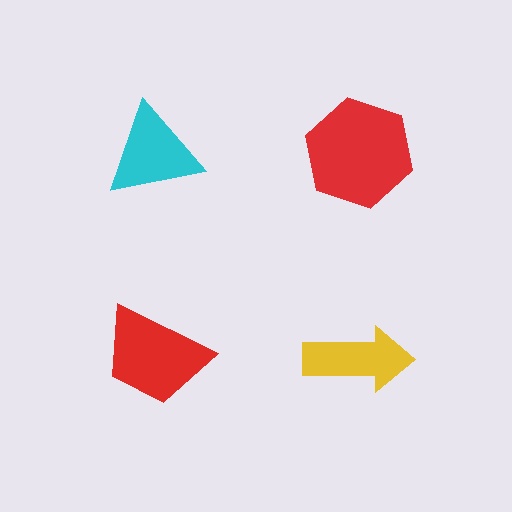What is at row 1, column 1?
A cyan triangle.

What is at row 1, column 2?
A red hexagon.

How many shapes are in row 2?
2 shapes.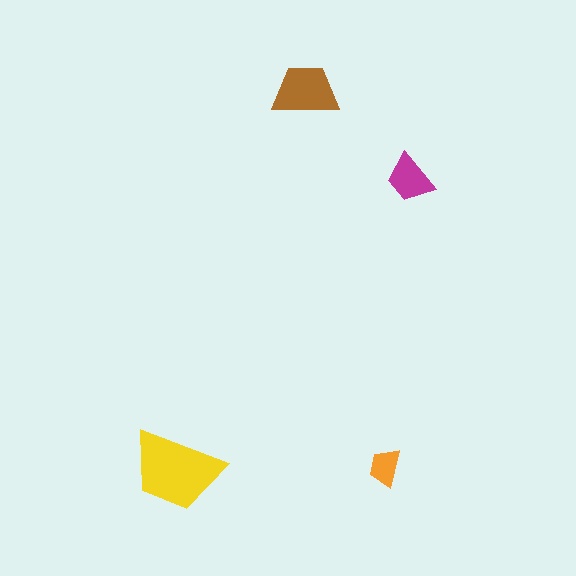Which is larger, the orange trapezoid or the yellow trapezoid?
The yellow one.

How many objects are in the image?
There are 4 objects in the image.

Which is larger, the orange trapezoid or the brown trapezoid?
The brown one.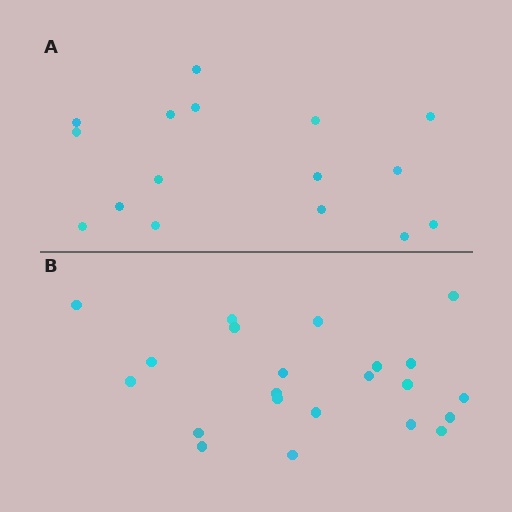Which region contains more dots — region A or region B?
Region B (the bottom region) has more dots.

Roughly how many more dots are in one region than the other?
Region B has about 6 more dots than region A.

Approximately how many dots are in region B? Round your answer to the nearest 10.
About 20 dots. (The exact count is 22, which rounds to 20.)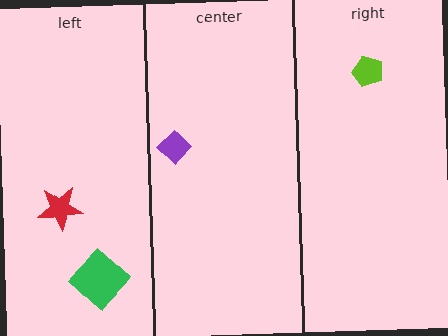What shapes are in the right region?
The lime pentagon.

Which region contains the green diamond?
The left region.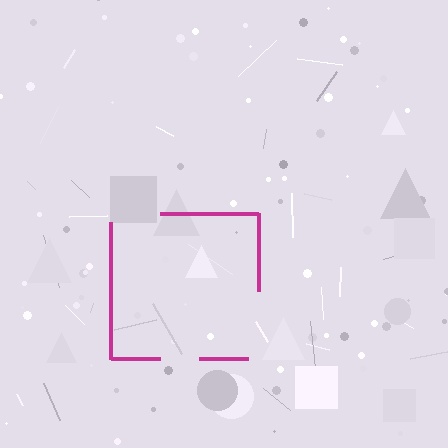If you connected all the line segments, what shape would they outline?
They would outline a square.